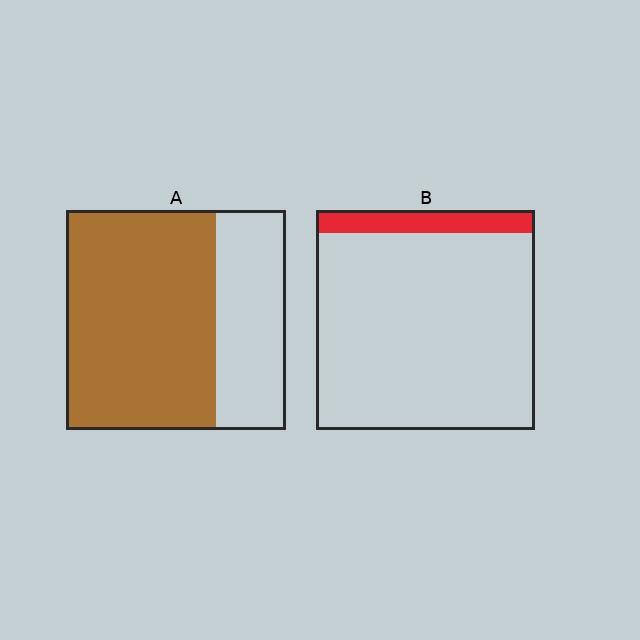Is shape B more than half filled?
No.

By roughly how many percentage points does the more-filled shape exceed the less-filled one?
By roughly 60 percentage points (A over B).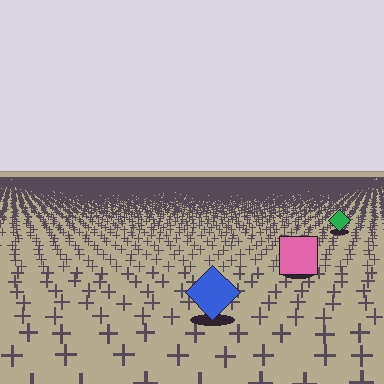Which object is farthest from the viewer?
The green diamond is farthest from the viewer. It appears smaller and the ground texture around it is denser.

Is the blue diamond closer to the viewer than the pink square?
Yes. The blue diamond is closer — you can tell from the texture gradient: the ground texture is coarser near it.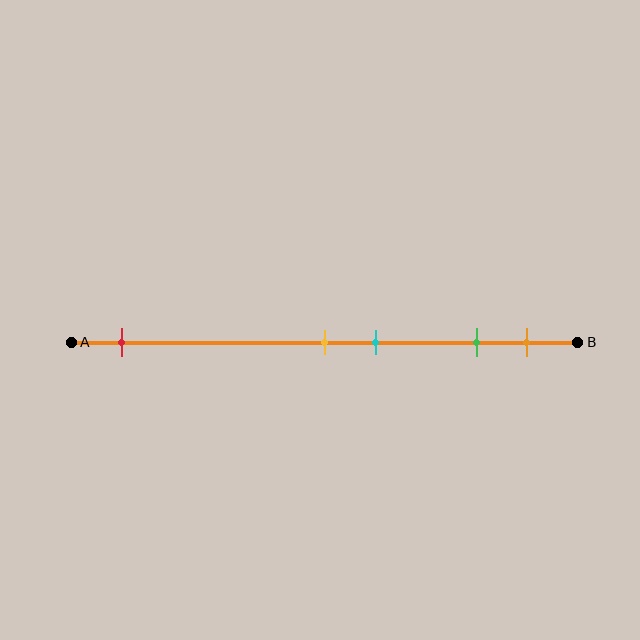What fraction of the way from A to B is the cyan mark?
The cyan mark is approximately 60% (0.6) of the way from A to B.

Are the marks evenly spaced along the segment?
No, the marks are not evenly spaced.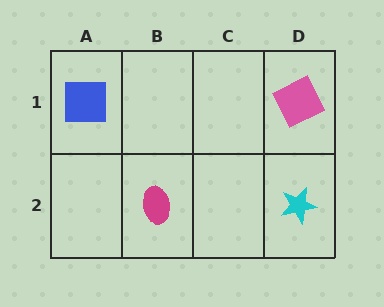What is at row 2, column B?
A magenta ellipse.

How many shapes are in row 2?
2 shapes.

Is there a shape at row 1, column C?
No, that cell is empty.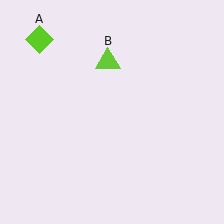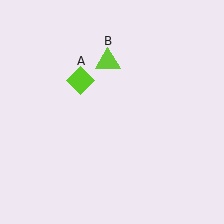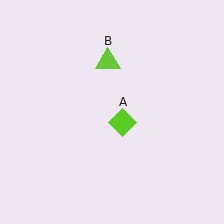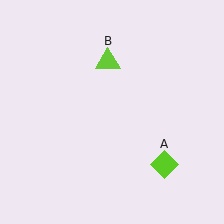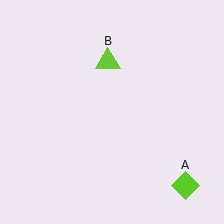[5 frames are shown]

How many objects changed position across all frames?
1 object changed position: lime diamond (object A).